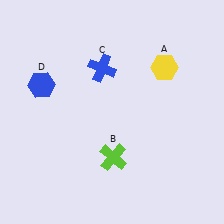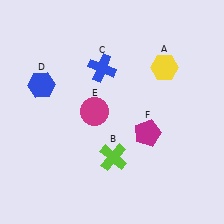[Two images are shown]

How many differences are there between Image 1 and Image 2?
There are 2 differences between the two images.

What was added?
A magenta circle (E), a magenta pentagon (F) were added in Image 2.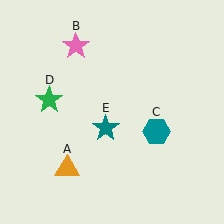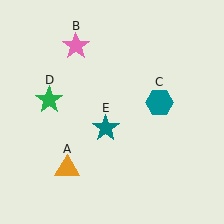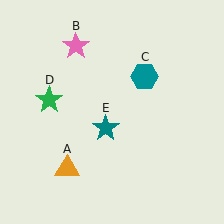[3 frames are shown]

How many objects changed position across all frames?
1 object changed position: teal hexagon (object C).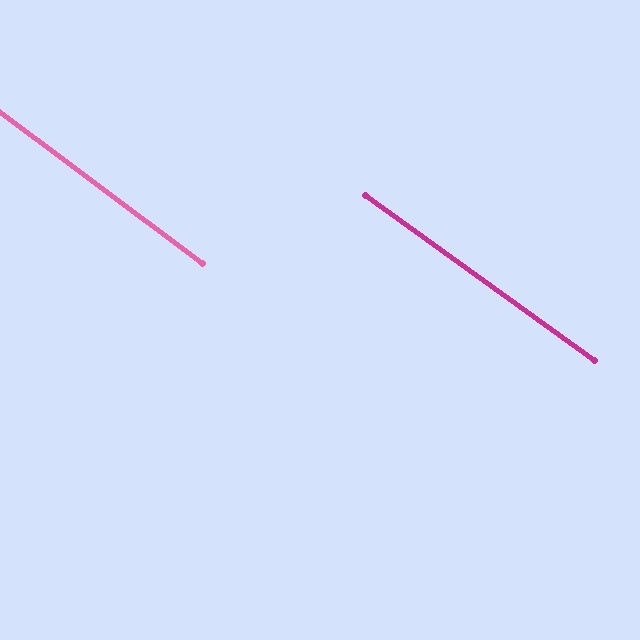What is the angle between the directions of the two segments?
Approximately 1 degree.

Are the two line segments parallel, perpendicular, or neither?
Parallel — their directions differ by only 0.8°.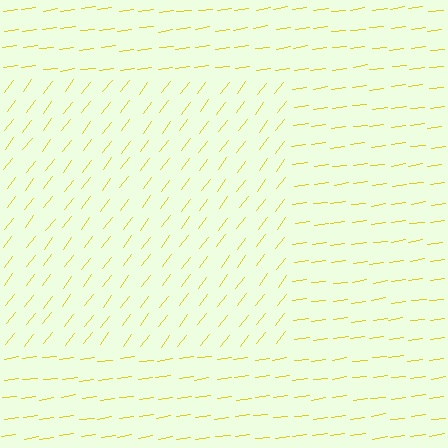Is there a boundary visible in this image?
Yes, there is a texture boundary formed by a change in line orientation.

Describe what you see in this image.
The image is filled with small yellow line segments. A rectangle region in the image has lines oriented differently from the surrounding lines, creating a visible texture boundary.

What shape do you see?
I see a rectangle.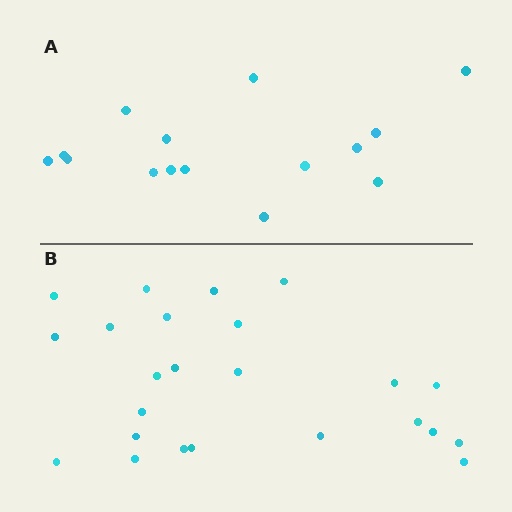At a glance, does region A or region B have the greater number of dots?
Region B (the bottom region) has more dots.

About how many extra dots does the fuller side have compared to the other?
Region B has roughly 8 or so more dots than region A.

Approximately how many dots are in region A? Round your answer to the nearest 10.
About 20 dots. (The exact count is 15, which rounds to 20.)